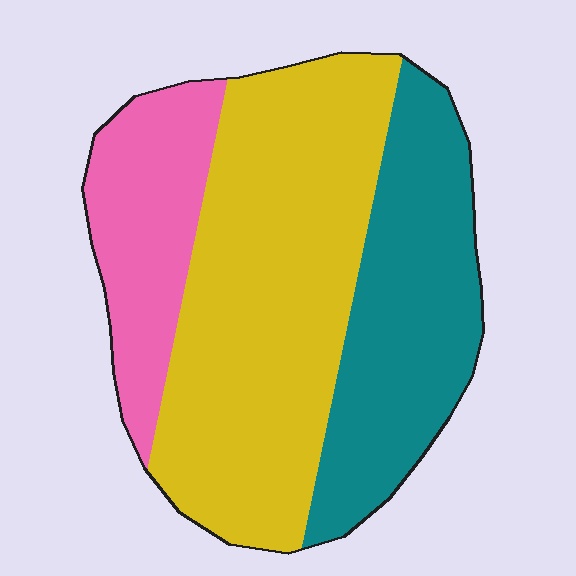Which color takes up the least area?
Pink, at roughly 20%.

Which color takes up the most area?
Yellow, at roughly 50%.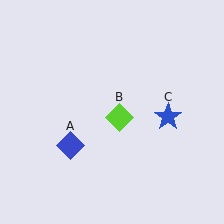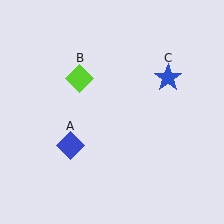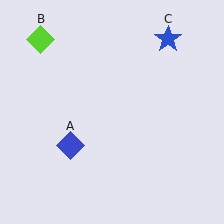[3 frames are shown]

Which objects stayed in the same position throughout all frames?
Blue diamond (object A) remained stationary.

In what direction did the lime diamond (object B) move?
The lime diamond (object B) moved up and to the left.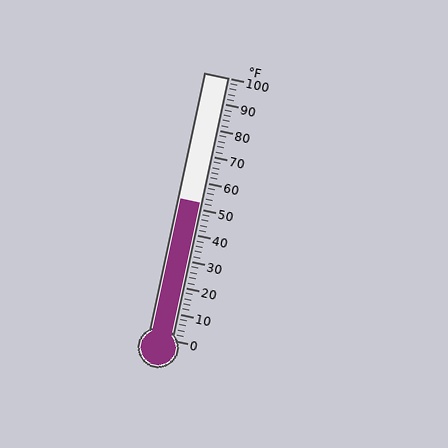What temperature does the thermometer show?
The thermometer shows approximately 52°F.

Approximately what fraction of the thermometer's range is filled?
The thermometer is filled to approximately 50% of its range.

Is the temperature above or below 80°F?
The temperature is below 80°F.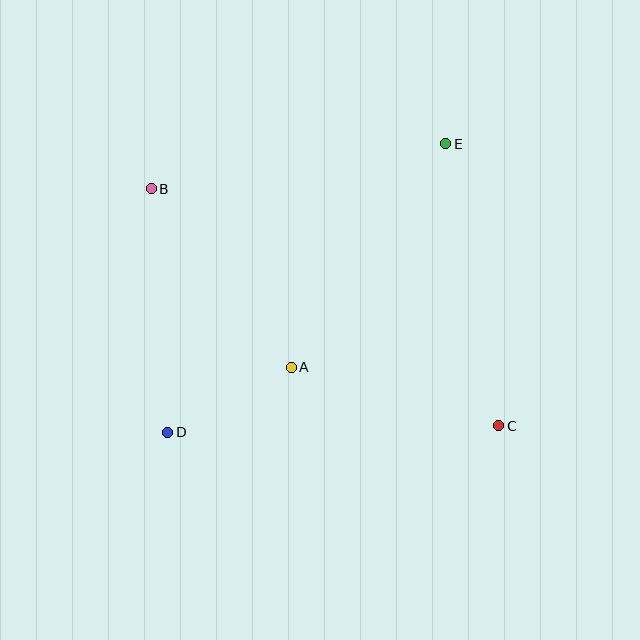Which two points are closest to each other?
Points A and D are closest to each other.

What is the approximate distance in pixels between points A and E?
The distance between A and E is approximately 272 pixels.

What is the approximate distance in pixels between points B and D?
The distance between B and D is approximately 244 pixels.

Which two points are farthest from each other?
Points B and C are farthest from each other.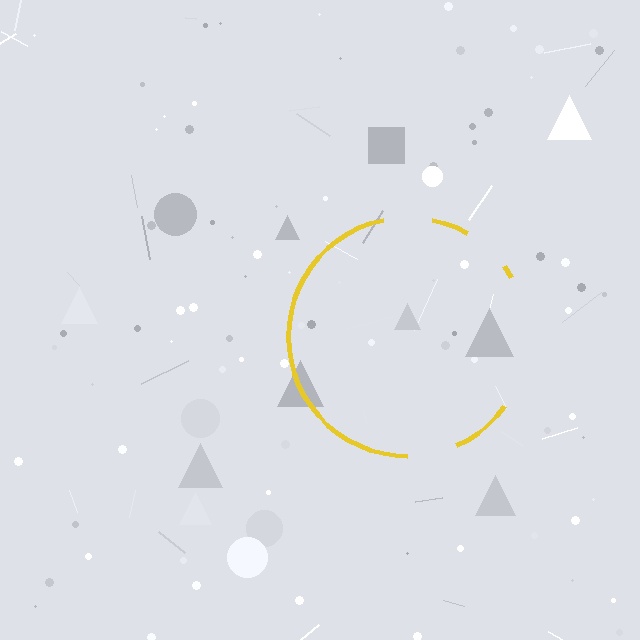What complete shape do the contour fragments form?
The contour fragments form a circle.